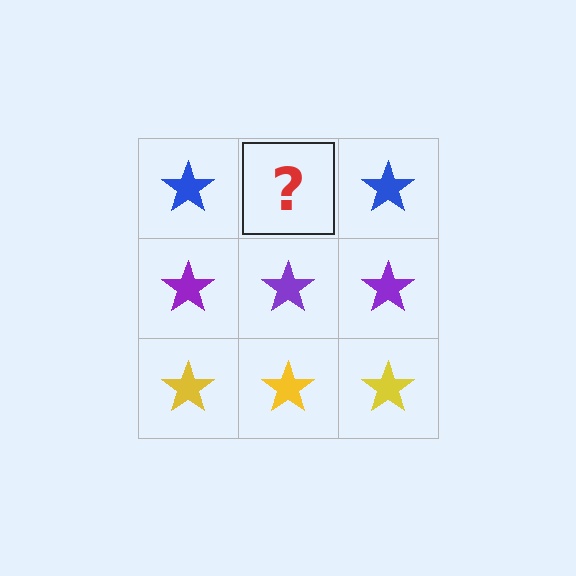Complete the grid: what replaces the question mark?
The question mark should be replaced with a blue star.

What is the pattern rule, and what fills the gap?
The rule is that each row has a consistent color. The gap should be filled with a blue star.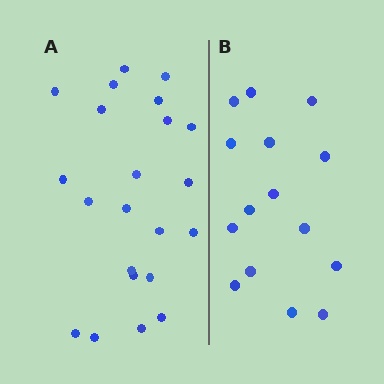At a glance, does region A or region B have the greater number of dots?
Region A (the left region) has more dots.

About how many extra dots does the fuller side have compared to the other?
Region A has roughly 8 or so more dots than region B.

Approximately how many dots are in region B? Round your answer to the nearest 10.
About 20 dots. (The exact count is 15, which rounds to 20.)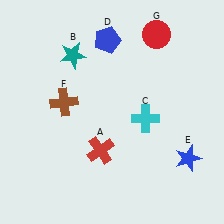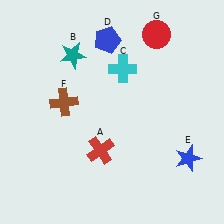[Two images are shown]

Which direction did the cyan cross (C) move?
The cyan cross (C) moved up.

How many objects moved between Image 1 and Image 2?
1 object moved between the two images.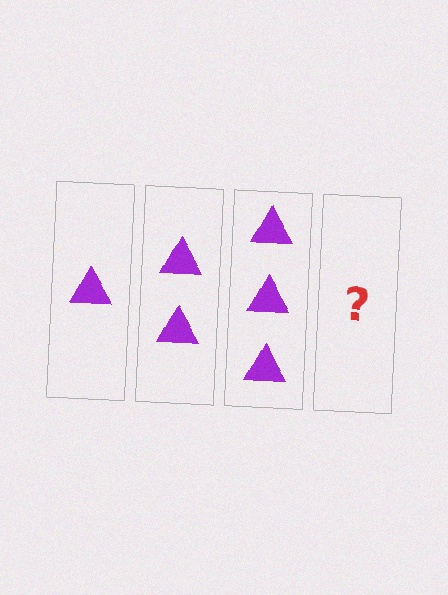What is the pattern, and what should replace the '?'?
The pattern is that each step adds one more triangle. The '?' should be 4 triangles.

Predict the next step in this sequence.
The next step is 4 triangles.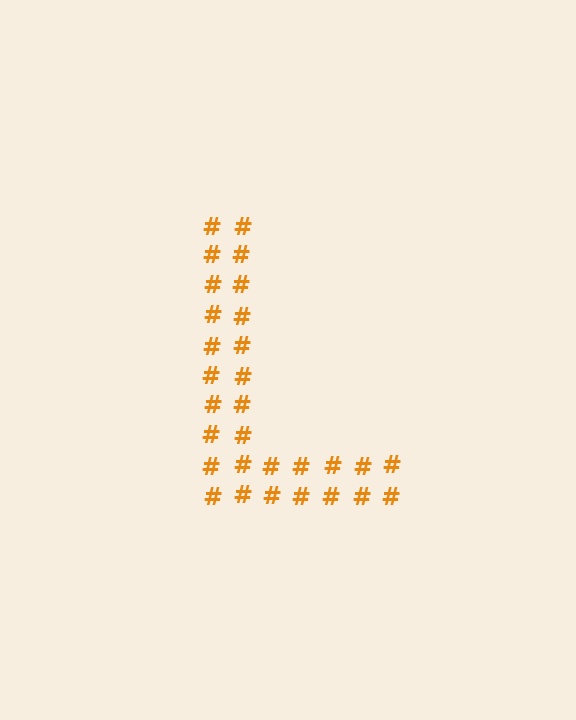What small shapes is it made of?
It is made of small hash symbols.